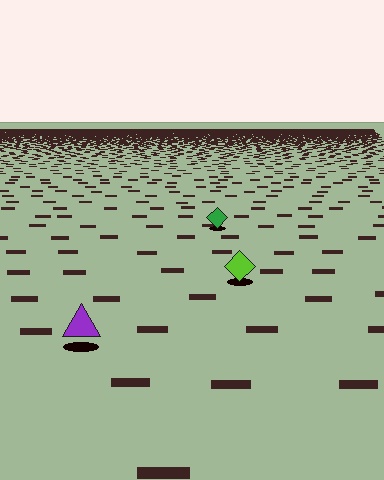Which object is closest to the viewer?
The purple triangle is closest. The texture marks near it are larger and more spread out.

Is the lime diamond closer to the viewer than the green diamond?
Yes. The lime diamond is closer — you can tell from the texture gradient: the ground texture is coarser near it.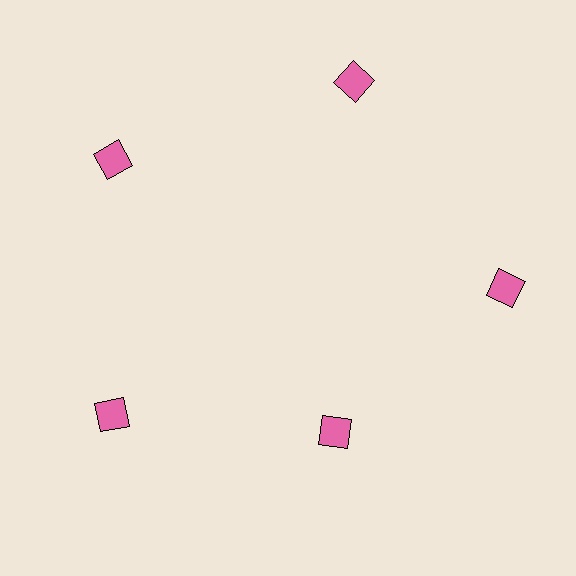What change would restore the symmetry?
The symmetry would be restored by moving it outward, back onto the ring so that all 5 squares sit at equal angles and equal distance from the center.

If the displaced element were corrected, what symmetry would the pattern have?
It would have 5-fold rotational symmetry — the pattern would map onto itself every 72 degrees.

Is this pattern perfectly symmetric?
No. The 5 pink squares are arranged in a ring, but one element near the 5 o'clock position is pulled inward toward the center, breaking the 5-fold rotational symmetry.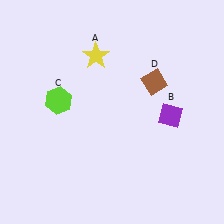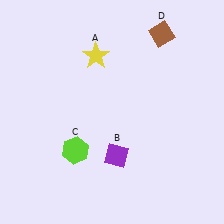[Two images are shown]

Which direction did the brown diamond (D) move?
The brown diamond (D) moved up.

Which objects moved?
The objects that moved are: the purple diamond (B), the lime hexagon (C), the brown diamond (D).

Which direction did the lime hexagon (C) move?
The lime hexagon (C) moved down.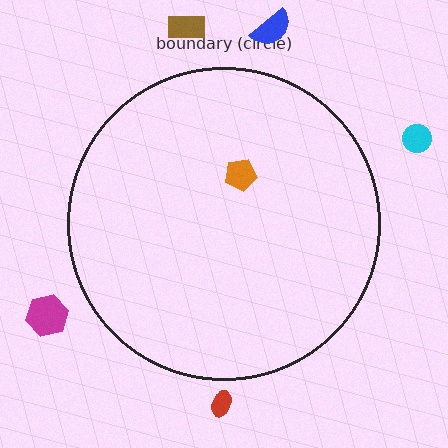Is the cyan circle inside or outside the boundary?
Outside.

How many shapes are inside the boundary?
1 inside, 5 outside.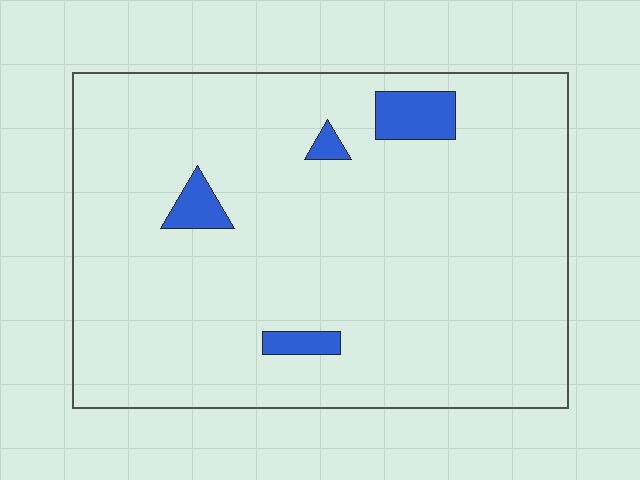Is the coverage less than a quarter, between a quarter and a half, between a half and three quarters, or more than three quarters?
Less than a quarter.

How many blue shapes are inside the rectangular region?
4.